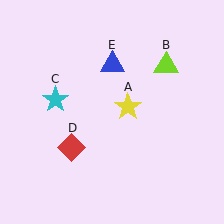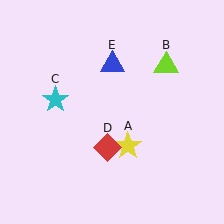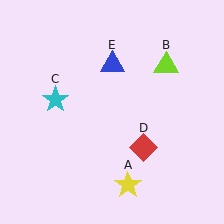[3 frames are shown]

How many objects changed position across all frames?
2 objects changed position: yellow star (object A), red diamond (object D).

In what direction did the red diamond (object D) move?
The red diamond (object D) moved right.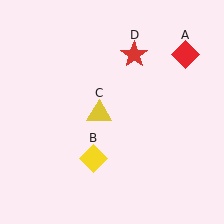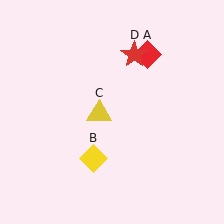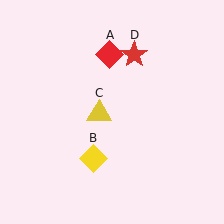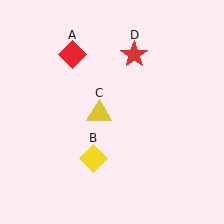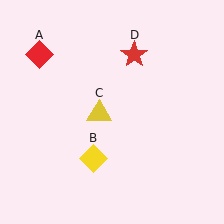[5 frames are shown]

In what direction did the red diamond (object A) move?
The red diamond (object A) moved left.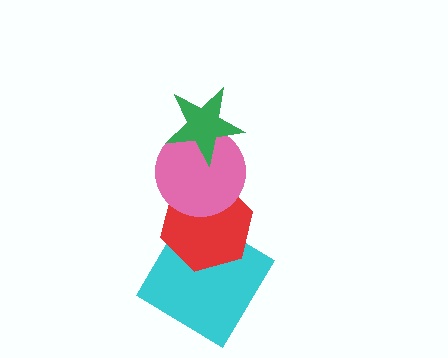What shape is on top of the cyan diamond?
The red hexagon is on top of the cyan diamond.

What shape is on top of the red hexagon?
The pink circle is on top of the red hexagon.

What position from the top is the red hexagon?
The red hexagon is 3rd from the top.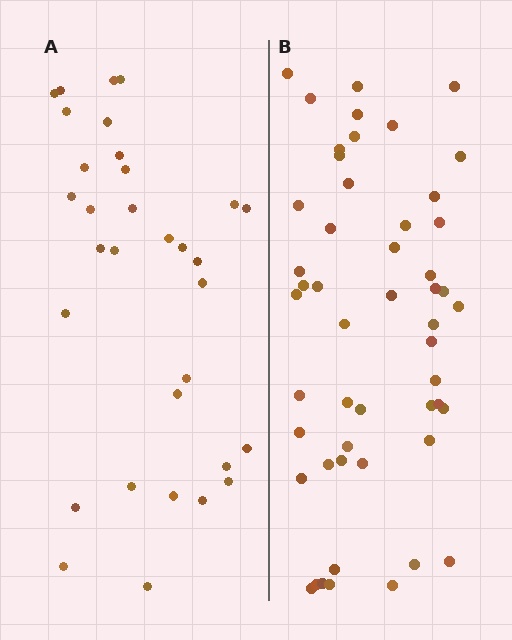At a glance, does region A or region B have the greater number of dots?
Region B (the right region) has more dots.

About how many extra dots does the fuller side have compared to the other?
Region B has approximately 20 more dots than region A.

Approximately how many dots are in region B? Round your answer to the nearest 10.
About 50 dots. (The exact count is 51, which rounds to 50.)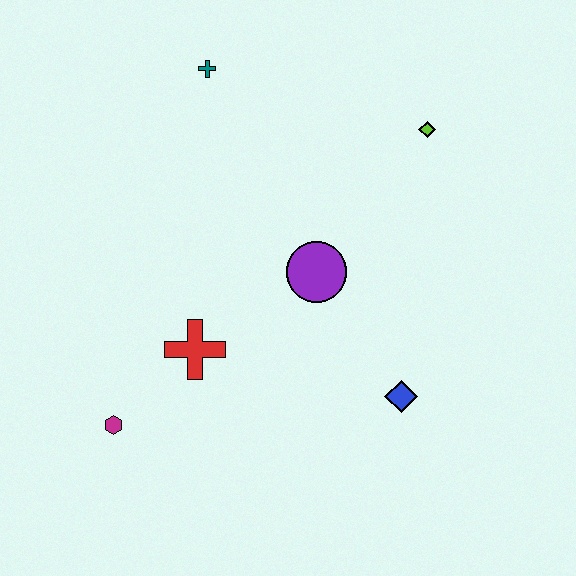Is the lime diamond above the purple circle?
Yes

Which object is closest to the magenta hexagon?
The red cross is closest to the magenta hexagon.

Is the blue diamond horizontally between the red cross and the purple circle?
No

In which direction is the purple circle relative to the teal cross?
The purple circle is below the teal cross.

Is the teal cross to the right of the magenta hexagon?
Yes